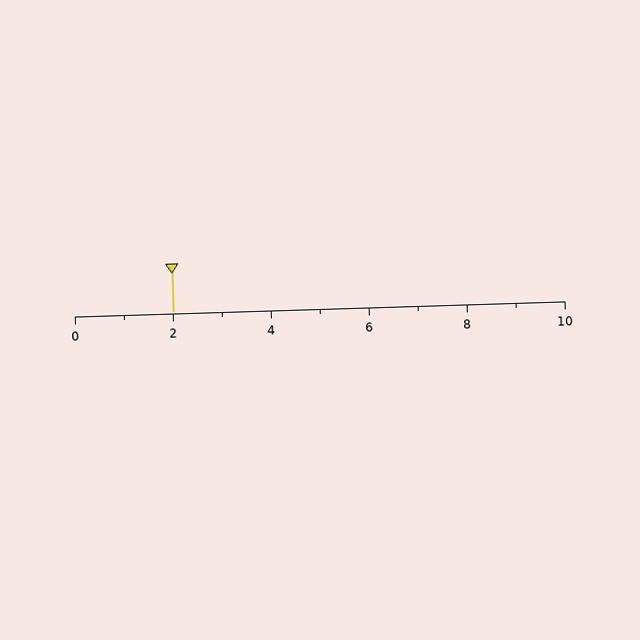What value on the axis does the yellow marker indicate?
The marker indicates approximately 2.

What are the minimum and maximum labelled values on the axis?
The axis runs from 0 to 10.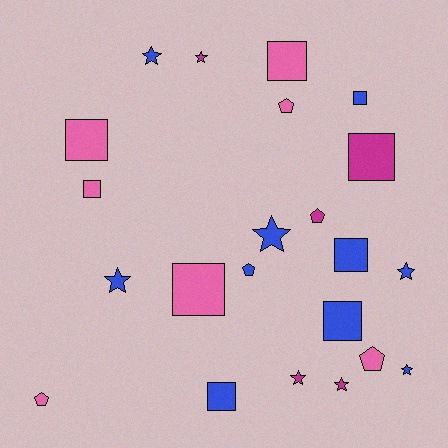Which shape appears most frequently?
Square, with 9 objects.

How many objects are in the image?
There are 22 objects.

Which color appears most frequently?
Blue, with 10 objects.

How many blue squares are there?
There are 4 blue squares.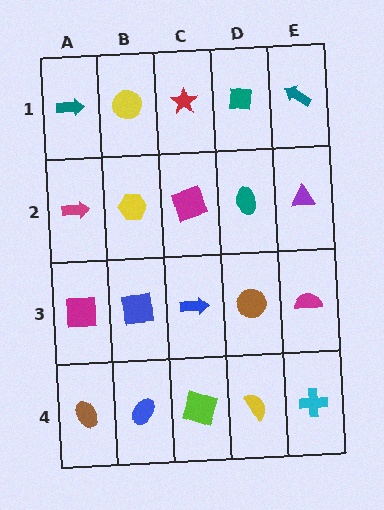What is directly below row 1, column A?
A magenta arrow.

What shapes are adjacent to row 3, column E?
A purple triangle (row 2, column E), a cyan cross (row 4, column E), a brown circle (row 3, column D).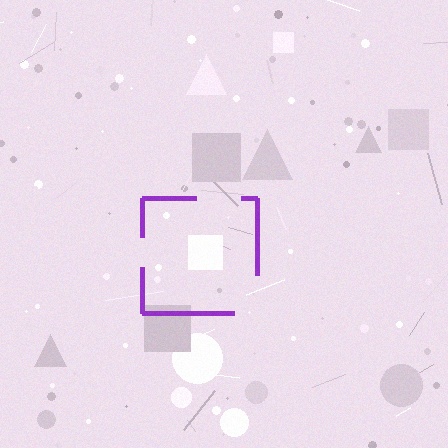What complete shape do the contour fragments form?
The contour fragments form a square.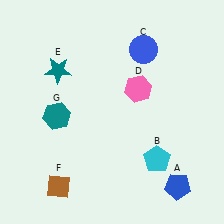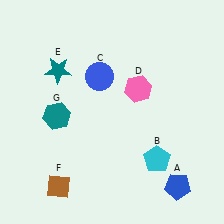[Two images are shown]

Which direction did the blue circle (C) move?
The blue circle (C) moved left.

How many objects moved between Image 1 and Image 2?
1 object moved between the two images.